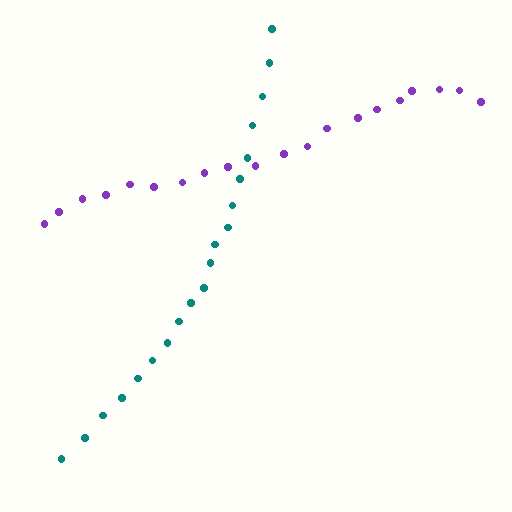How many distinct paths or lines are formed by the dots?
There are 2 distinct paths.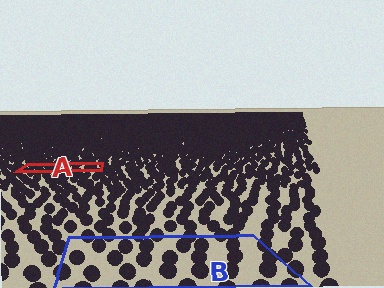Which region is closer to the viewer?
Region B is closer. The texture elements there are larger and more spread out.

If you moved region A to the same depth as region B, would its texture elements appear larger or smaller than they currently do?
They would appear larger. At a closer depth, the same texture elements are projected at a bigger on-screen size.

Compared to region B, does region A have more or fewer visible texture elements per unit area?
Region A has more texture elements per unit area — they are packed more densely because it is farther away.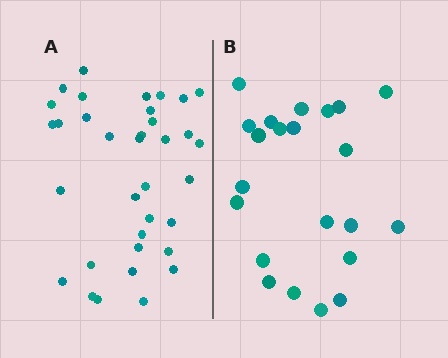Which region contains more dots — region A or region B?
Region A (the left region) has more dots.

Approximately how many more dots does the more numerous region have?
Region A has approximately 15 more dots than region B.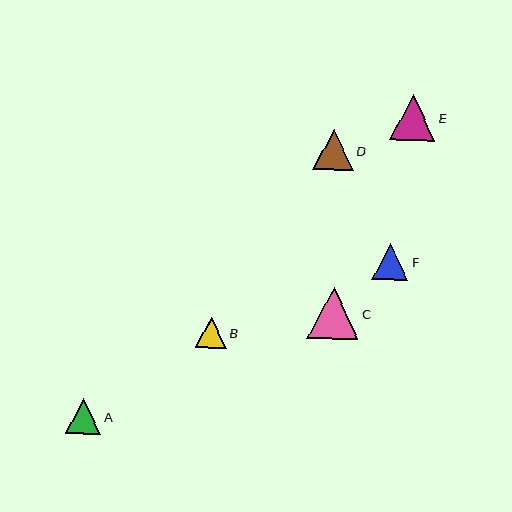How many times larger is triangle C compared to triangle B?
Triangle C is approximately 1.7 times the size of triangle B.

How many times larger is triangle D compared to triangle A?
Triangle D is approximately 1.2 times the size of triangle A.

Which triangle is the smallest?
Triangle B is the smallest with a size of approximately 31 pixels.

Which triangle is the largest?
Triangle C is the largest with a size of approximately 52 pixels.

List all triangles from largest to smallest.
From largest to smallest: C, E, D, F, A, B.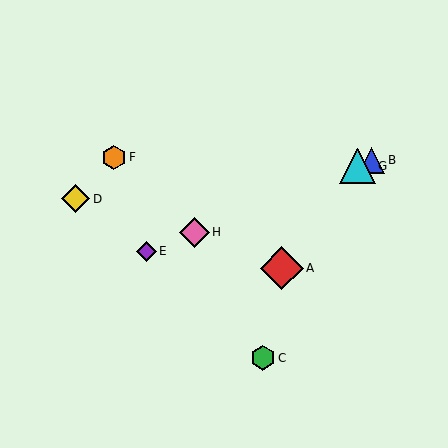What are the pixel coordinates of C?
Object C is at (263, 358).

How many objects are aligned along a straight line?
4 objects (B, E, G, H) are aligned along a straight line.